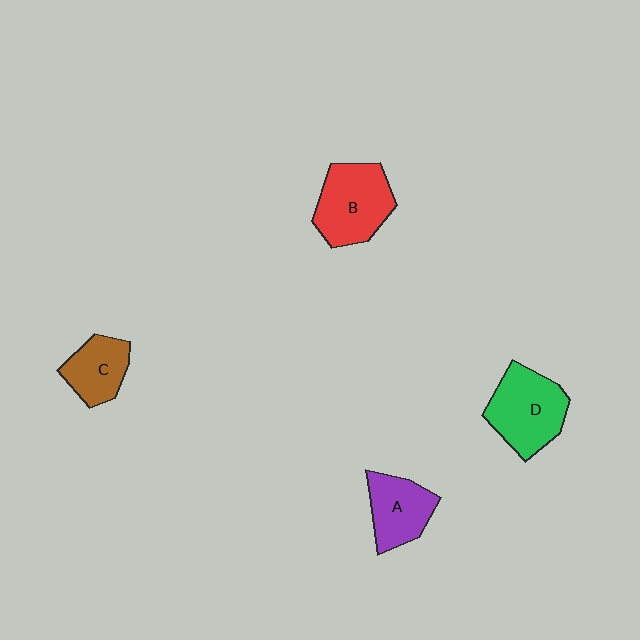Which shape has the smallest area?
Shape C (brown).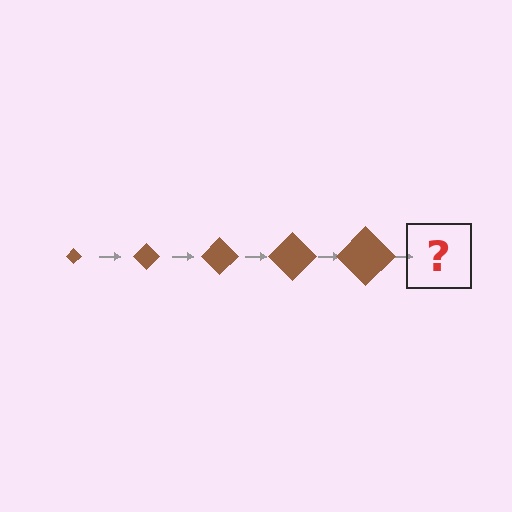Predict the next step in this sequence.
The next step is a brown diamond, larger than the previous one.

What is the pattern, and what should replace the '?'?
The pattern is that the diamond gets progressively larger each step. The '?' should be a brown diamond, larger than the previous one.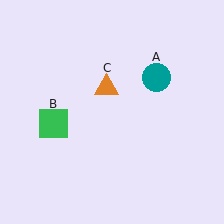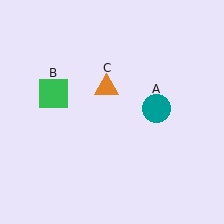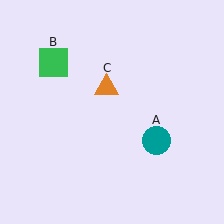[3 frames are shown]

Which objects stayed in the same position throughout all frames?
Orange triangle (object C) remained stationary.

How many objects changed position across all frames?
2 objects changed position: teal circle (object A), green square (object B).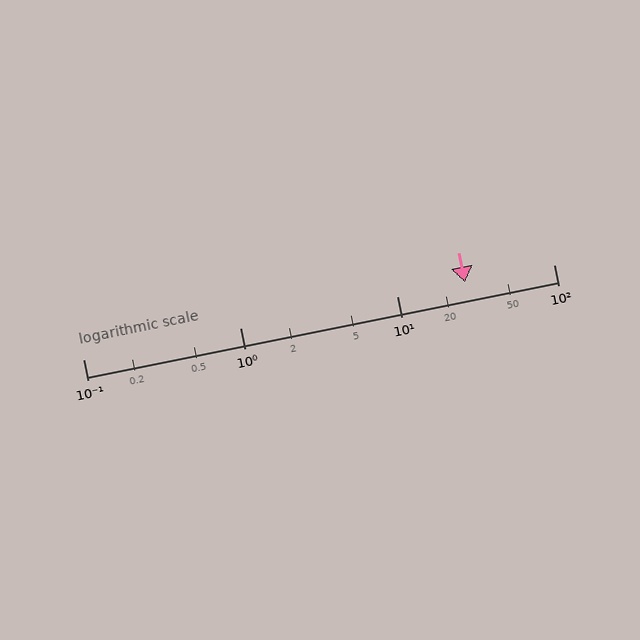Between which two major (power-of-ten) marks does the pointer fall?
The pointer is between 10 and 100.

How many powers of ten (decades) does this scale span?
The scale spans 3 decades, from 0.1 to 100.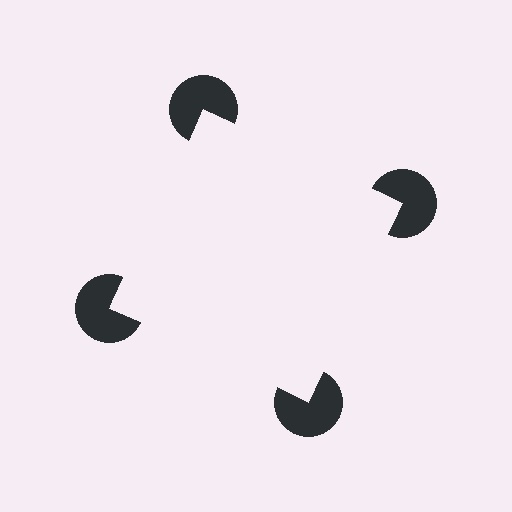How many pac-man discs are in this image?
There are 4 — one at each vertex of the illusory square.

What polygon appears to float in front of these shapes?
An illusory square — its edges are inferred from the aligned wedge cuts in the pac-man discs, not physically drawn.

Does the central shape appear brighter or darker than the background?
It typically appears slightly brighter than the background, even though no actual brightness change is drawn.